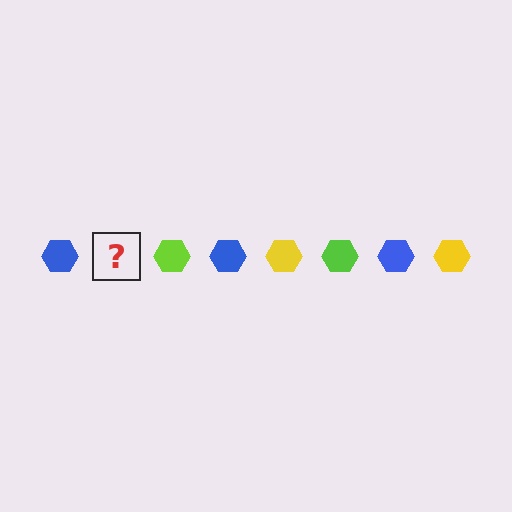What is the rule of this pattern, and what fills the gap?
The rule is that the pattern cycles through blue, yellow, lime hexagons. The gap should be filled with a yellow hexagon.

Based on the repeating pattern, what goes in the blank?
The blank should be a yellow hexagon.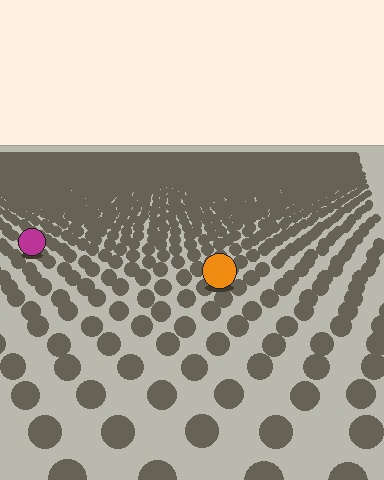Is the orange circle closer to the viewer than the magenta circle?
Yes. The orange circle is closer — you can tell from the texture gradient: the ground texture is coarser near it.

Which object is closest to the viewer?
The orange circle is closest. The texture marks near it are larger and more spread out.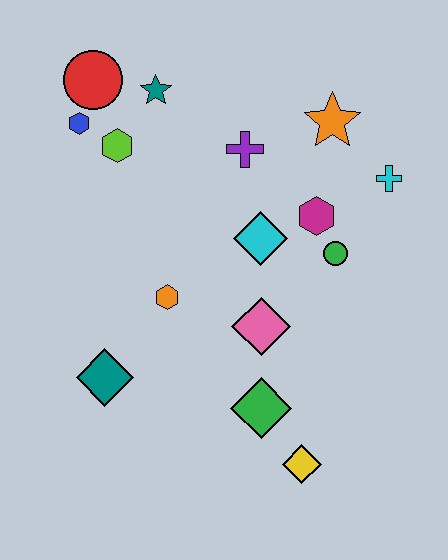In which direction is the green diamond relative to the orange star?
The green diamond is below the orange star.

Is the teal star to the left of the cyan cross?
Yes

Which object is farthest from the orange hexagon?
The cyan cross is farthest from the orange hexagon.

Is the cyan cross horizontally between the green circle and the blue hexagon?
No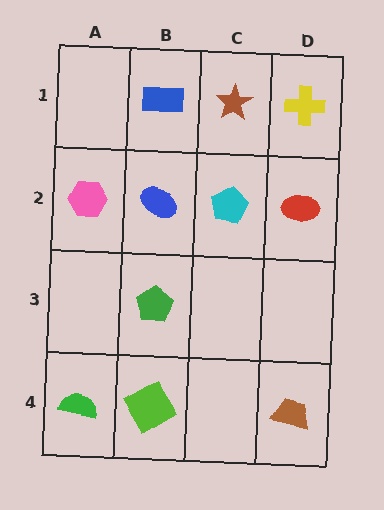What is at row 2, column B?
A blue ellipse.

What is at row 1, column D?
A yellow cross.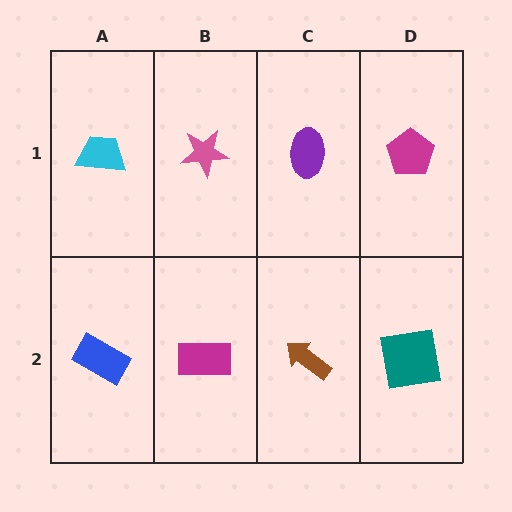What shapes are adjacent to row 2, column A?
A cyan trapezoid (row 1, column A), a magenta rectangle (row 2, column B).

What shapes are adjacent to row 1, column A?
A blue rectangle (row 2, column A), a pink star (row 1, column B).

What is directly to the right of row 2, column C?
A teal square.